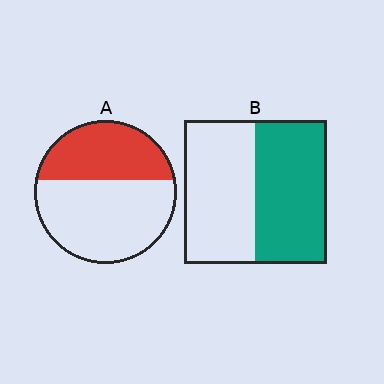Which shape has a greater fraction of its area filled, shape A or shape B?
Shape B.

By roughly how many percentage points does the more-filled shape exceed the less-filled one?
By roughly 10 percentage points (B over A).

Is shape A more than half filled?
No.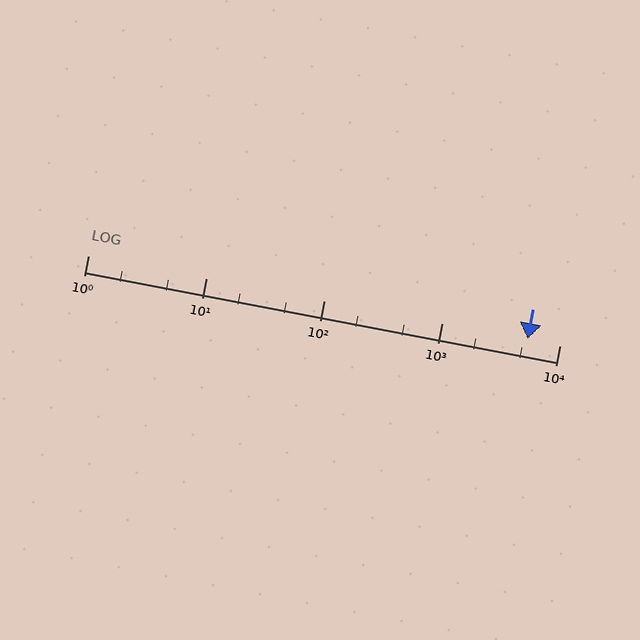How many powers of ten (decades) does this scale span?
The scale spans 4 decades, from 1 to 10000.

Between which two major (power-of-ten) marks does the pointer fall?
The pointer is between 1000 and 10000.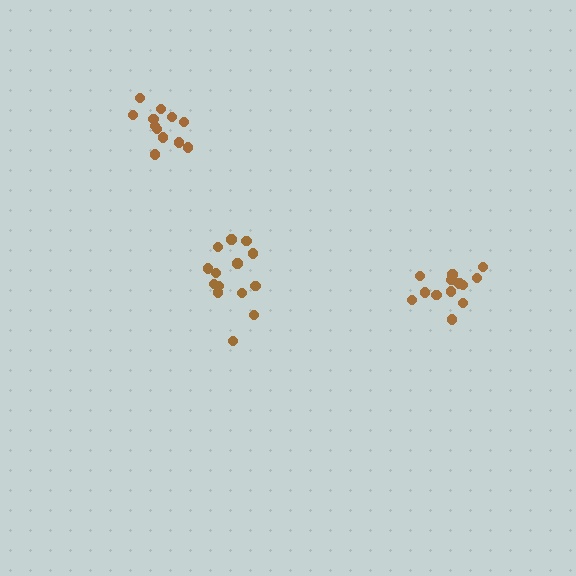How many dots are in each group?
Group 1: 13 dots, Group 2: 12 dots, Group 3: 14 dots (39 total).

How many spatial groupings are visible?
There are 3 spatial groupings.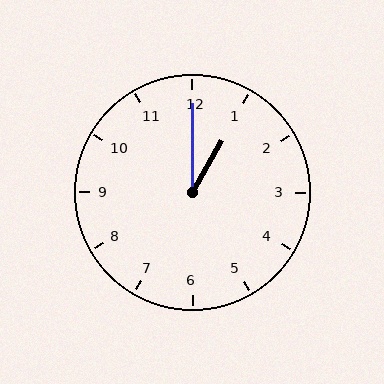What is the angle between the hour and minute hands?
Approximately 30 degrees.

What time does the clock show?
1:00.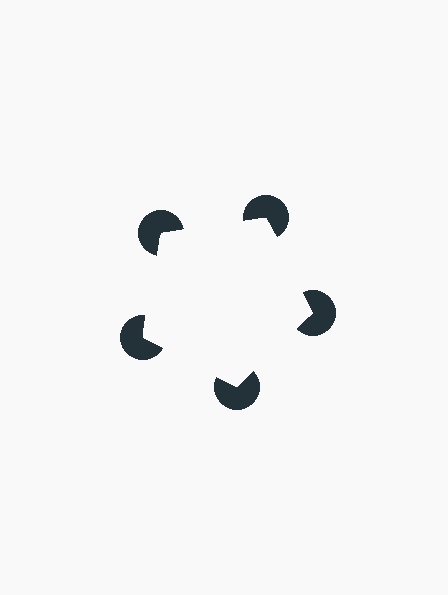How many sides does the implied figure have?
5 sides.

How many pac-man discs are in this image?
There are 5 — one at each vertex of the illusory pentagon.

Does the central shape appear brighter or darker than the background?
It typically appears slightly brighter than the background, even though no actual brightness change is drawn.